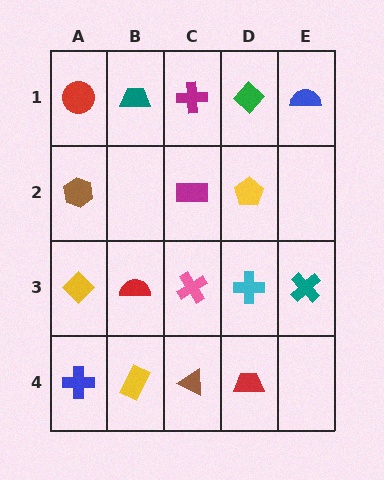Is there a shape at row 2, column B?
No, that cell is empty.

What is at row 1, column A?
A red circle.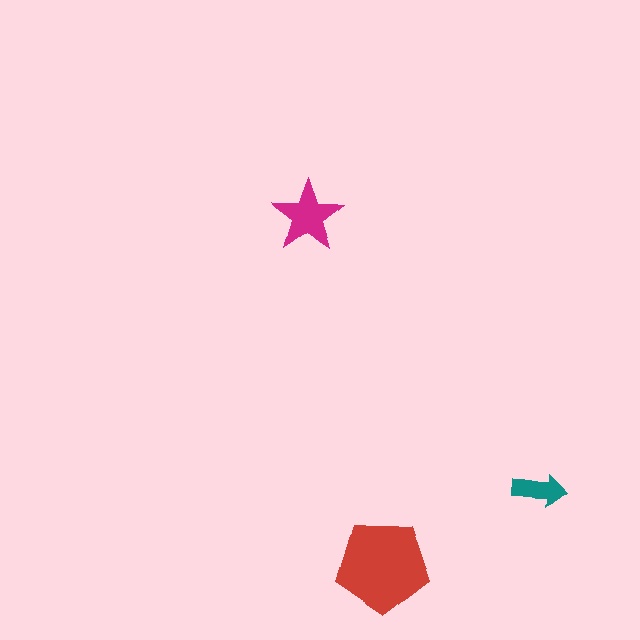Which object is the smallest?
The teal arrow.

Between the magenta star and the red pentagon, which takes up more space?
The red pentagon.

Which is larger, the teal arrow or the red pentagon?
The red pentagon.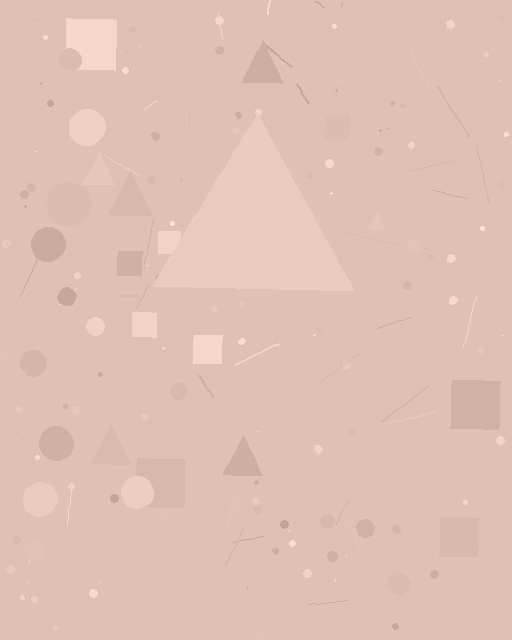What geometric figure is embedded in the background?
A triangle is embedded in the background.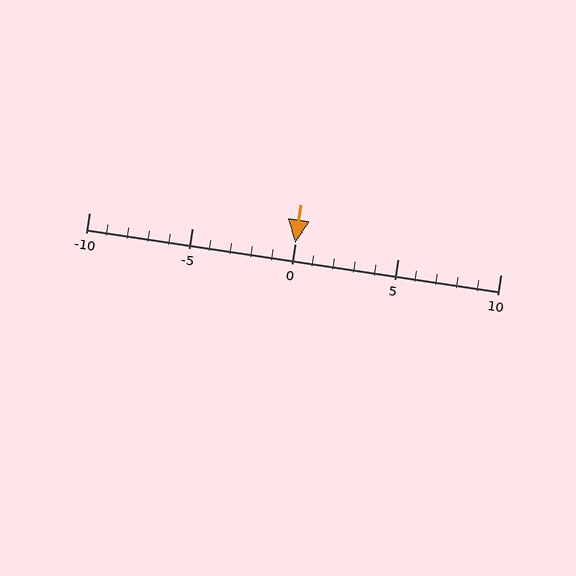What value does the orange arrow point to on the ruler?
The orange arrow points to approximately 0.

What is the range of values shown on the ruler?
The ruler shows values from -10 to 10.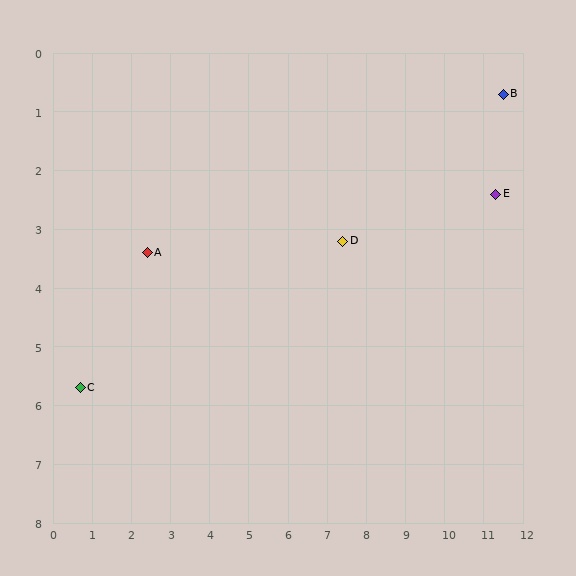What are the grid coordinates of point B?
Point B is at approximately (11.5, 0.7).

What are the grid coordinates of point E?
Point E is at approximately (11.3, 2.4).